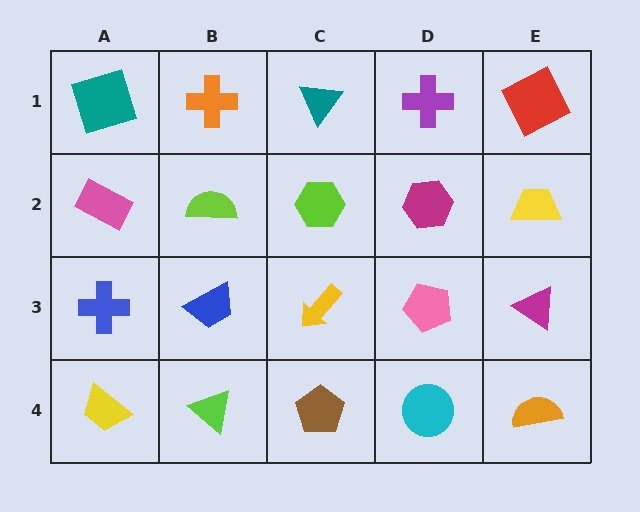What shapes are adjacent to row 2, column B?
An orange cross (row 1, column B), a blue trapezoid (row 3, column B), a pink rectangle (row 2, column A), a lime hexagon (row 2, column C).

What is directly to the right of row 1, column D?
A red square.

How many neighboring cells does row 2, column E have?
3.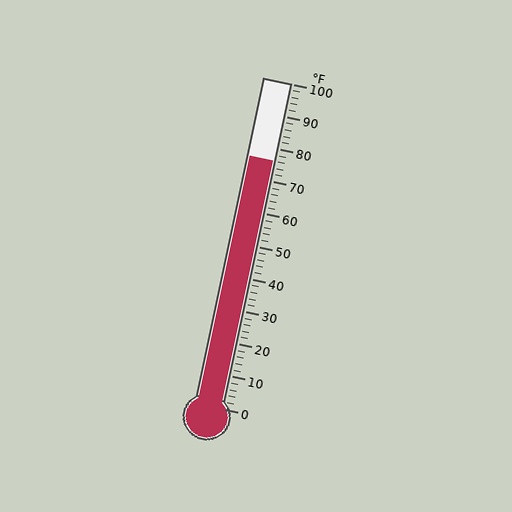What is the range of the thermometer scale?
The thermometer scale ranges from 0°F to 100°F.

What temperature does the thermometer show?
The thermometer shows approximately 76°F.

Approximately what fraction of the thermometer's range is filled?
The thermometer is filled to approximately 75% of its range.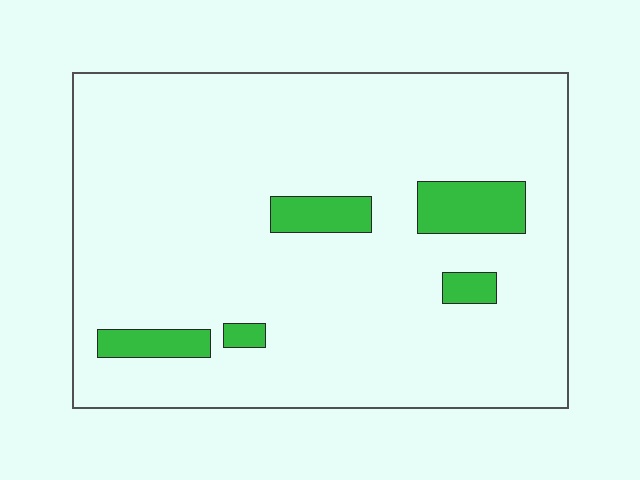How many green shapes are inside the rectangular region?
5.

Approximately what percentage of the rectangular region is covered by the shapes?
Approximately 10%.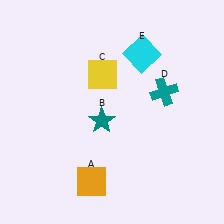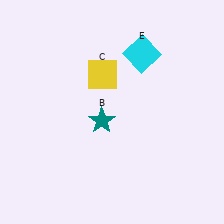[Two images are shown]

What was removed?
The orange square (A), the teal cross (D) were removed in Image 2.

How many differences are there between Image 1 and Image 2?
There are 2 differences between the two images.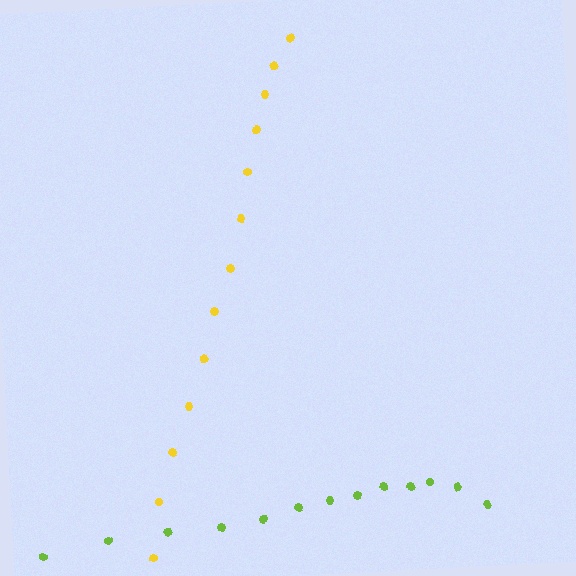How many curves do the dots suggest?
There are 2 distinct paths.